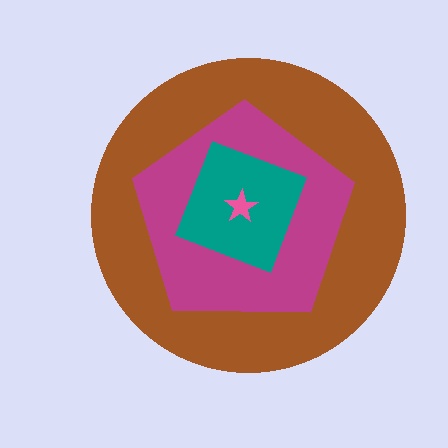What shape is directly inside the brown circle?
The magenta pentagon.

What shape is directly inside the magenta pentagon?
The teal diamond.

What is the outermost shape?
The brown circle.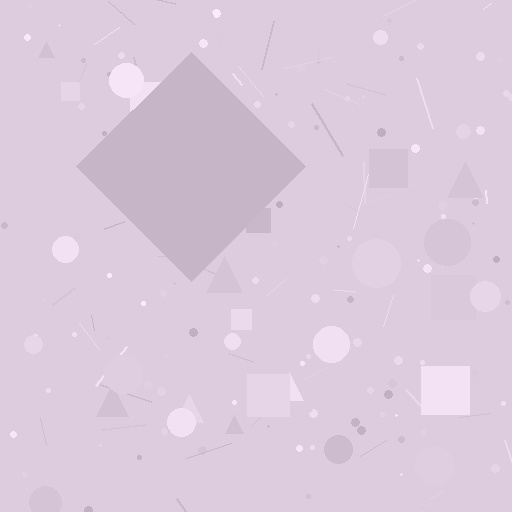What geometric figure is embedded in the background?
A diamond is embedded in the background.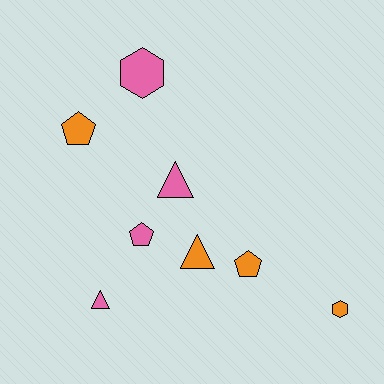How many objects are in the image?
There are 8 objects.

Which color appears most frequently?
Orange, with 4 objects.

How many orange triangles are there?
There is 1 orange triangle.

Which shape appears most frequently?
Triangle, with 3 objects.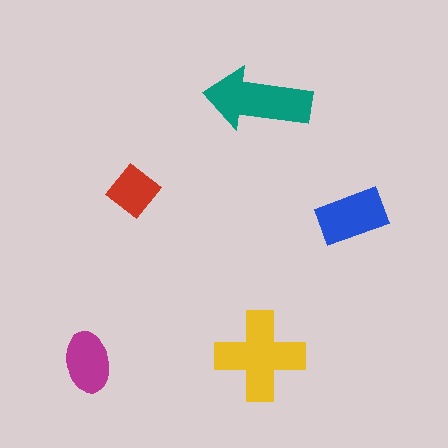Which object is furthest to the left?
The magenta ellipse is leftmost.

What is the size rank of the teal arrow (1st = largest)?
2nd.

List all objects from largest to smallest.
The yellow cross, the teal arrow, the blue rectangle, the magenta ellipse, the red diamond.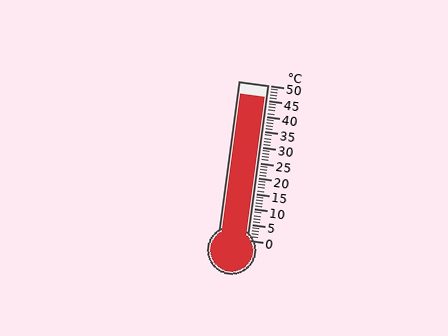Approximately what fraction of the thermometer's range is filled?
The thermometer is filled to approximately 90% of its range.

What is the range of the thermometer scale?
The thermometer scale ranges from 0°C to 50°C.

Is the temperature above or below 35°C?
The temperature is above 35°C.